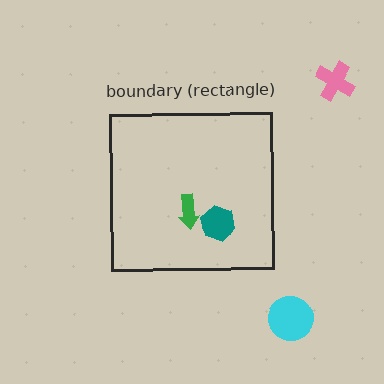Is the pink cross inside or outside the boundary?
Outside.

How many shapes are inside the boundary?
2 inside, 2 outside.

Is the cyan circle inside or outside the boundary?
Outside.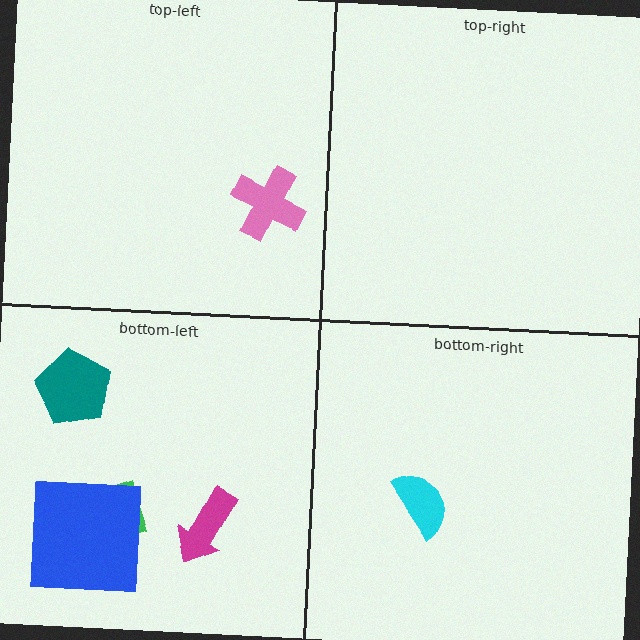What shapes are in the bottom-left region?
The magenta arrow, the green rectangle, the blue square, the teal pentagon.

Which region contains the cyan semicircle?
The bottom-right region.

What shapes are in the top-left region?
The pink cross.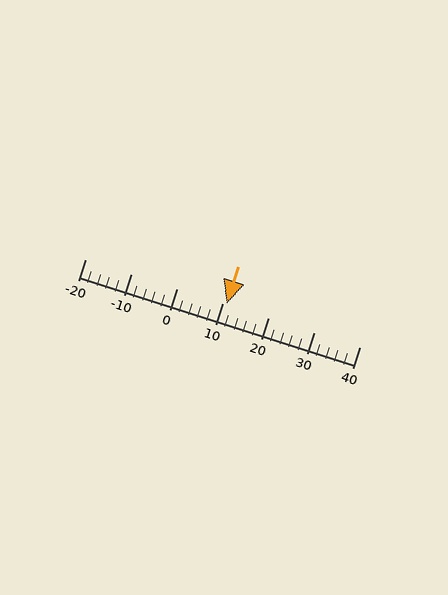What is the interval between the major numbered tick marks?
The major tick marks are spaced 10 units apart.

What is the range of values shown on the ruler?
The ruler shows values from -20 to 40.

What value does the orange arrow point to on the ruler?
The orange arrow points to approximately 11.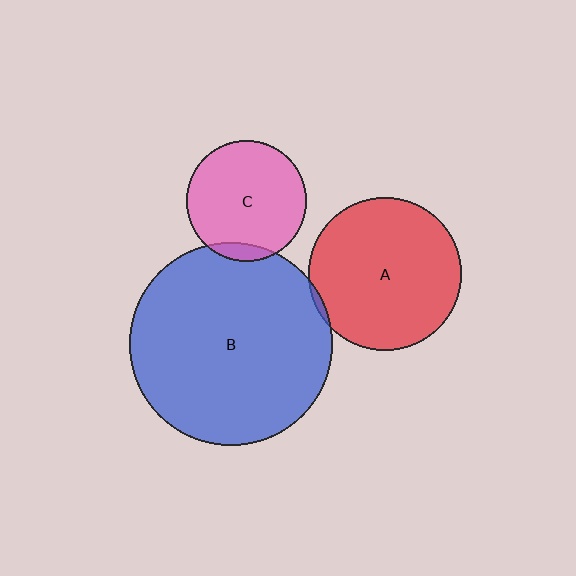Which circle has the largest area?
Circle B (blue).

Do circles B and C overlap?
Yes.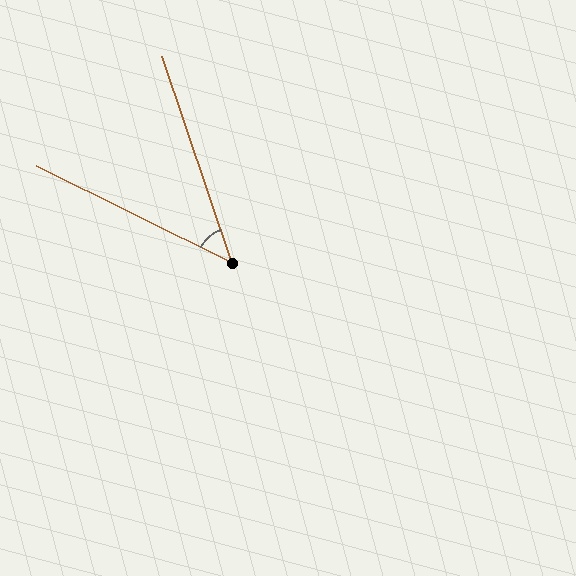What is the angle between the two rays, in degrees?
Approximately 45 degrees.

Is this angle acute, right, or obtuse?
It is acute.